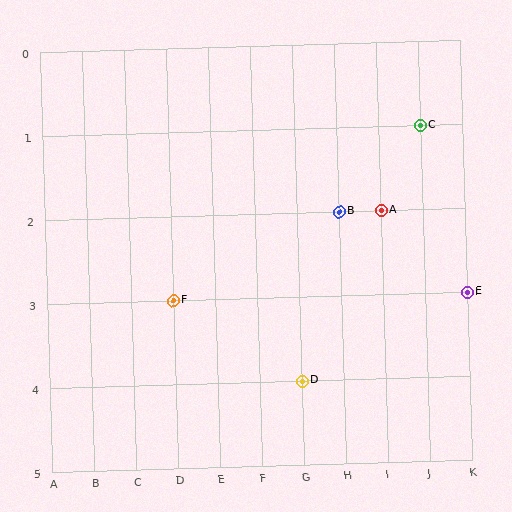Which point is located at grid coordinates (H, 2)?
Point B is at (H, 2).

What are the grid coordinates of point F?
Point F is at grid coordinates (D, 3).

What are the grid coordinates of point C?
Point C is at grid coordinates (J, 1).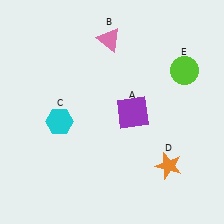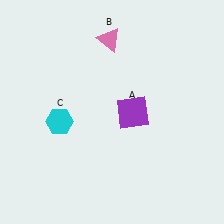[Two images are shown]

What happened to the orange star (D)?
The orange star (D) was removed in Image 2. It was in the bottom-right area of Image 1.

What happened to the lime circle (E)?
The lime circle (E) was removed in Image 2. It was in the top-right area of Image 1.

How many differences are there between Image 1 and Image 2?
There are 2 differences between the two images.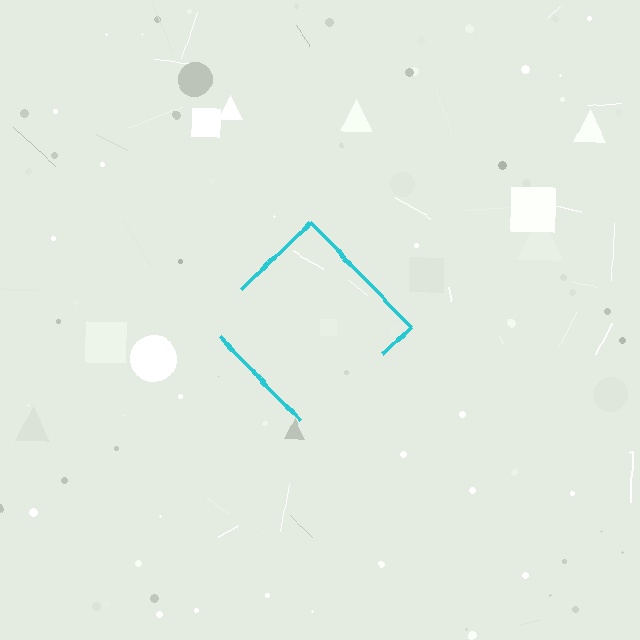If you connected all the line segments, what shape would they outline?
They would outline a diamond.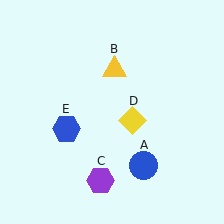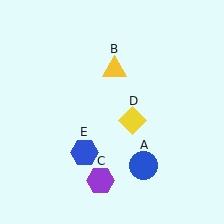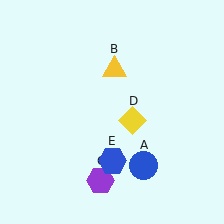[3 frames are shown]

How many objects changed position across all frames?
1 object changed position: blue hexagon (object E).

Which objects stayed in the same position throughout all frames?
Blue circle (object A) and yellow triangle (object B) and purple hexagon (object C) and yellow diamond (object D) remained stationary.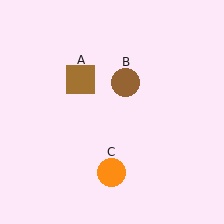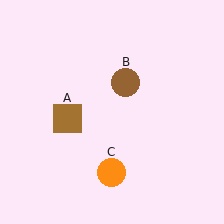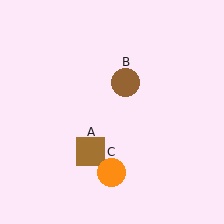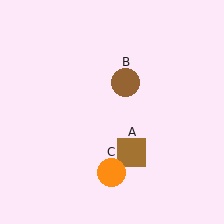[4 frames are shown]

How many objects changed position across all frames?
1 object changed position: brown square (object A).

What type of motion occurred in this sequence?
The brown square (object A) rotated counterclockwise around the center of the scene.